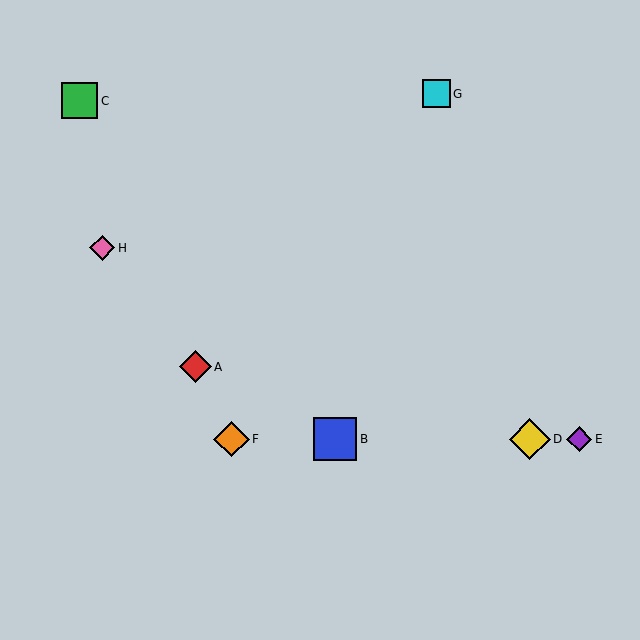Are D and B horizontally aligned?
Yes, both are at y≈439.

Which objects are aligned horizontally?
Objects B, D, E, F are aligned horizontally.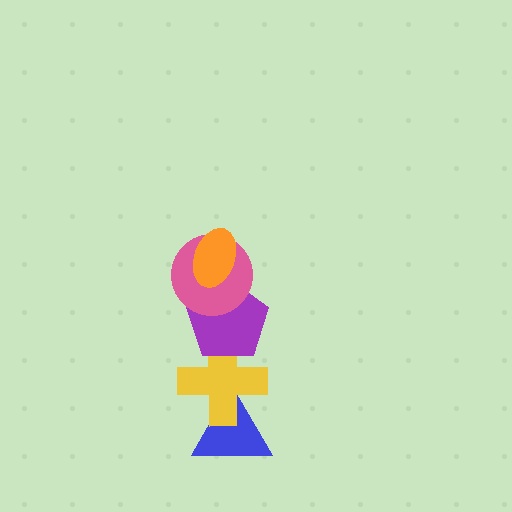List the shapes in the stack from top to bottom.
From top to bottom: the orange ellipse, the pink circle, the purple pentagon, the yellow cross, the blue triangle.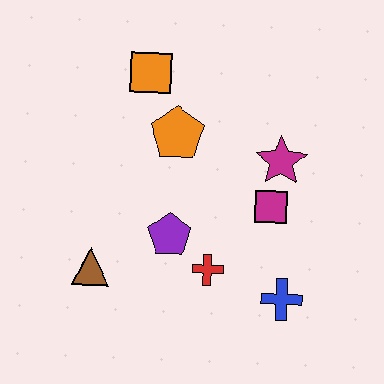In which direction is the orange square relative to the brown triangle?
The orange square is above the brown triangle.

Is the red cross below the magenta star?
Yes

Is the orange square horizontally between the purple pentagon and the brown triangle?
Yes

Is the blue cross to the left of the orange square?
No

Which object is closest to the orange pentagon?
The orange square is closest to the orange pentagon.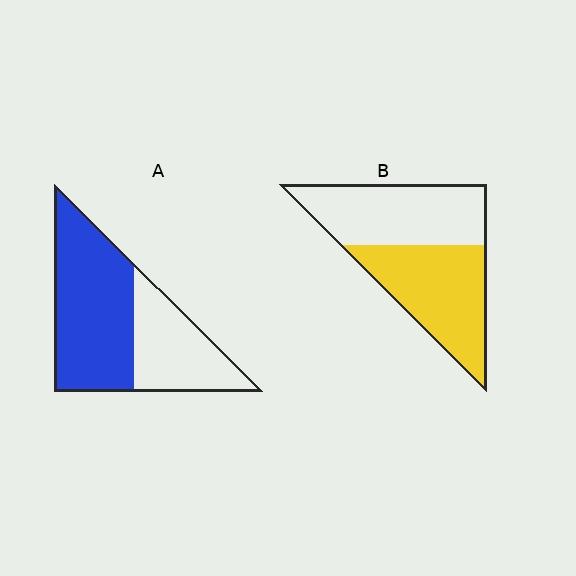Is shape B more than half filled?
Roughly half.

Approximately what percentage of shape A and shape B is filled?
A is approximately 60% and B is approximately 50%.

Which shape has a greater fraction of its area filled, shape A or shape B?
Shape A.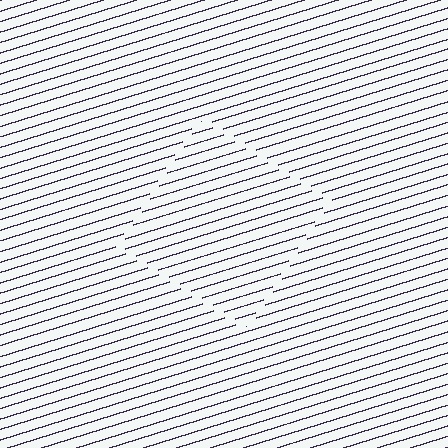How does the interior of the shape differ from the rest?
The interior of the shape contains the same grating, shifted by half a period — the contour is defined by the phase discontinuity where line-ends from the inner and outer gratings abut.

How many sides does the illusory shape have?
4 sides — the line-ends trace a square.